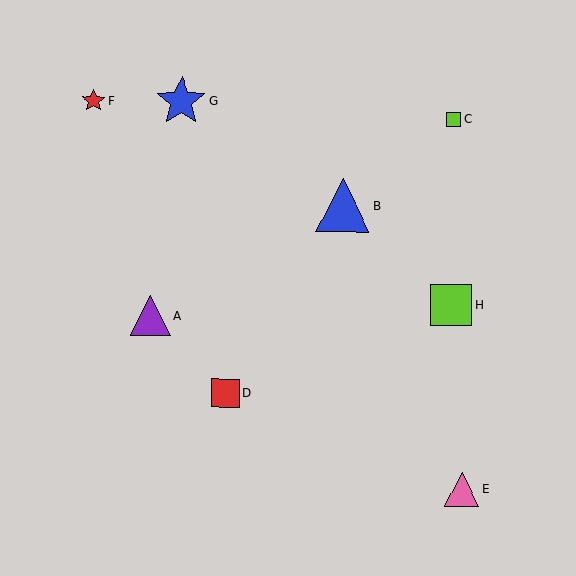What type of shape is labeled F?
Shape F is a red star.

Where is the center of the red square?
The center of the red square is at (226, 393).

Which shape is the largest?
The blue triangle (labeled B) is the largest.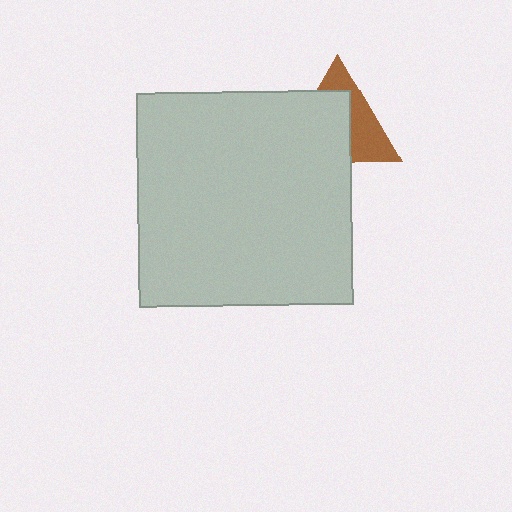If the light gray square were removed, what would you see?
You would see the complete brown triangle.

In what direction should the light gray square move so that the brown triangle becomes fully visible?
The light gray square should move toward the lower-left. That is the shortest direction to clear the overlap and leave the brown triangle fully visible.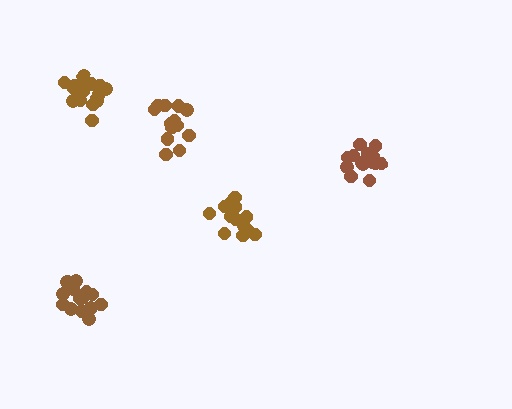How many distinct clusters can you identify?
There are 5 distinct clusters.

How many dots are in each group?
Group 1: 15 dots, Group 2: 16 dots, Group 3: 15 dots, Group 4: 17 dots, Group 5: 16 dots (79 total).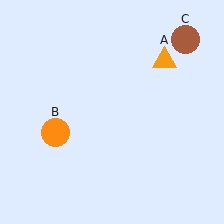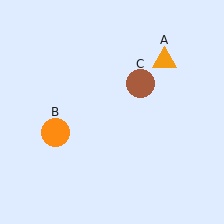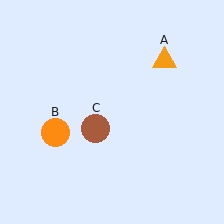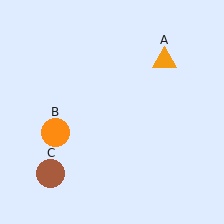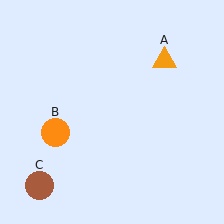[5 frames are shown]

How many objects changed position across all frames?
1 object changed position: brown circle (object C).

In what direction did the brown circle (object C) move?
The brown circle (object C) moved down and to the left.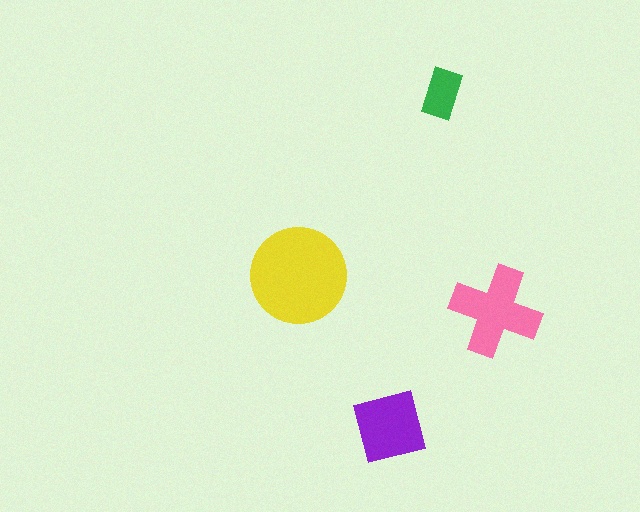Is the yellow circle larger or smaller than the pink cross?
Larger.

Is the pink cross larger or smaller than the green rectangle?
Larger.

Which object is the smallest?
The green rectangle.